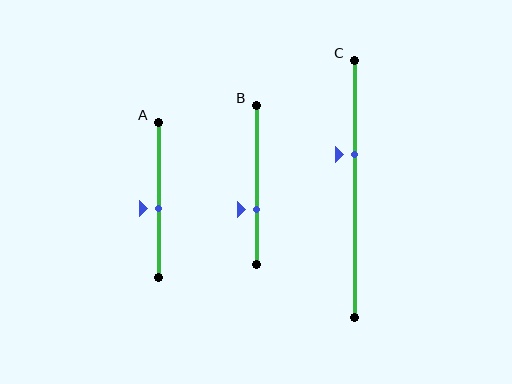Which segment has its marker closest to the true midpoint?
Segment A has its marker closest to the true midpoint.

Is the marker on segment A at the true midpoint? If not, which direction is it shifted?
No, the marker on segment A is shifted downward by about 6% of the segment length.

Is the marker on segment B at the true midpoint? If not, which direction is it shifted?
No, the marker on segment B is shifted downward by about 16% of the segment length.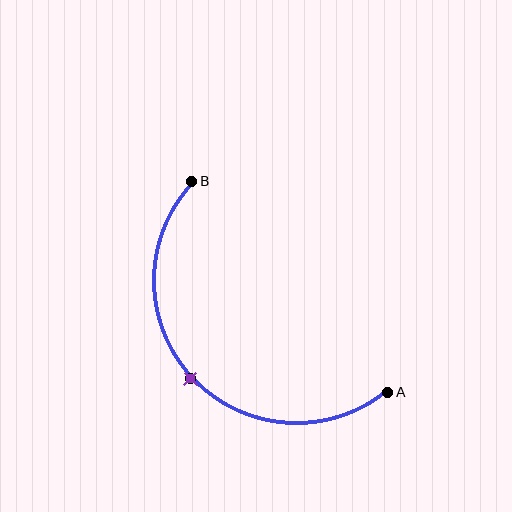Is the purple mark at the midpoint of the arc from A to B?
Yes. The purple mark lies on the arc at equal arc-length from both A and B — it is the arc midpoint.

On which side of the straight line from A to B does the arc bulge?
The arc bulges below and to the left of the straight line connecting A and B.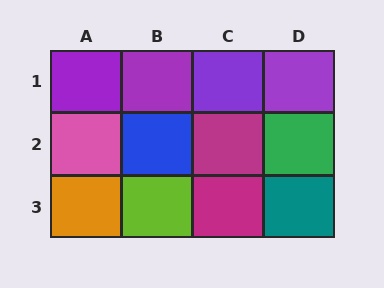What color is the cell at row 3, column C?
Magenta.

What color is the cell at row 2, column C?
Magenta.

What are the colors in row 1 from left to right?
Purple, purple, purple, purple.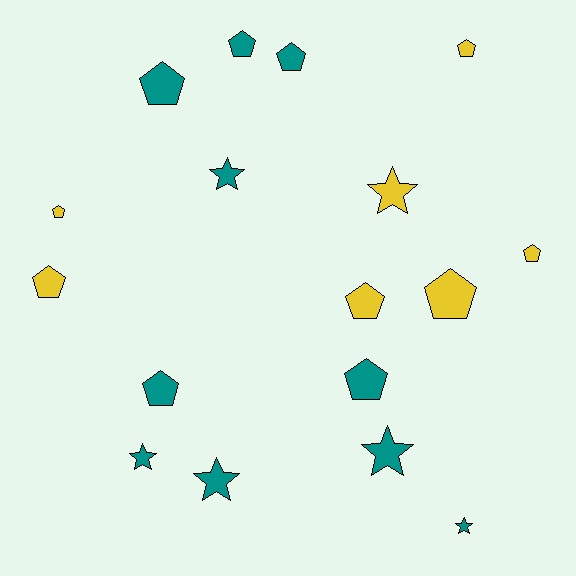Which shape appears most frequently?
Pentagon, with 11 objects.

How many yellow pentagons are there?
There are 6 yellow pentagons.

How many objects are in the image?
There are 17 objects.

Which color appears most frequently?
Teal, with 10 objects.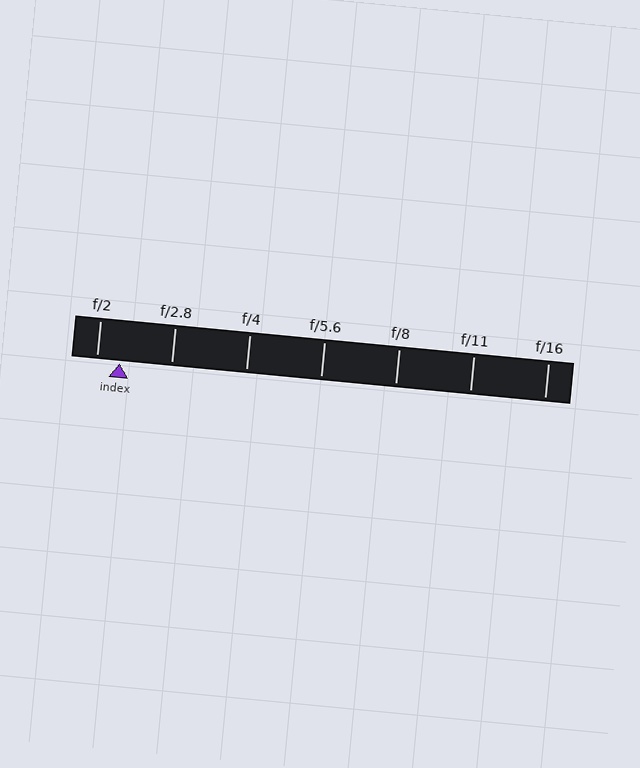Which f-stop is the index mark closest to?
The index mark is closest to f/2.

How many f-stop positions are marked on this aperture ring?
There are 7 f-stop positions marked.